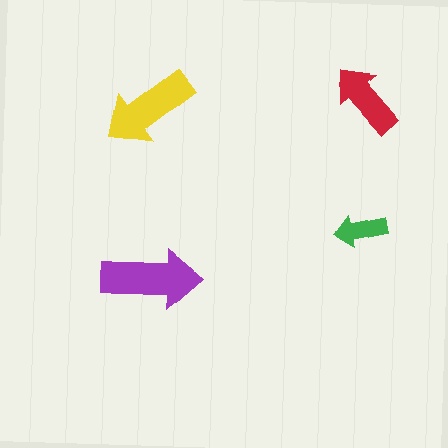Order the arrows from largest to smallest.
the purple one, the yellow one, the red one, the green one.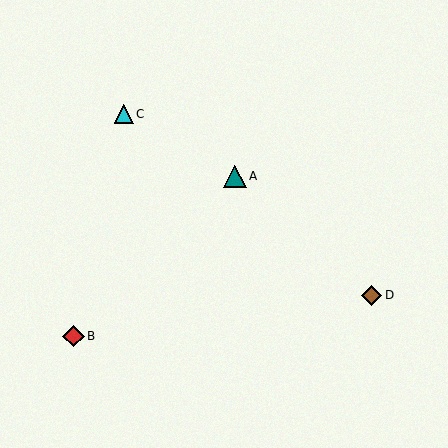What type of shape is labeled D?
Shape D is a brown diamond.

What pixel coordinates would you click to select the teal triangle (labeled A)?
Click at (235, 176) to select the teal triangle A.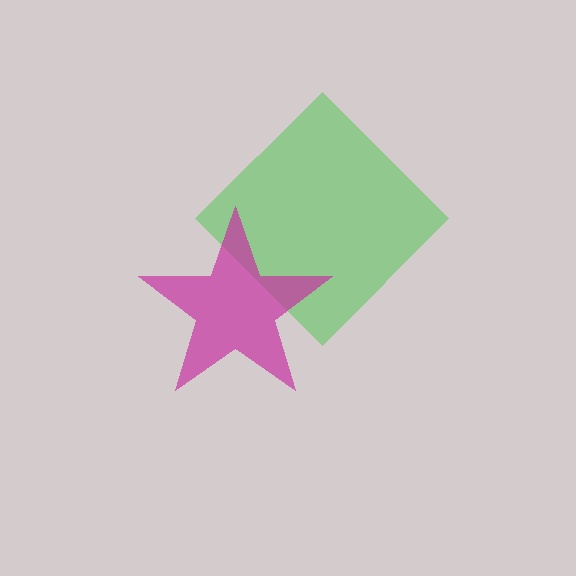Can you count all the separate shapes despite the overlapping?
Yes, there are 2 separate shapes.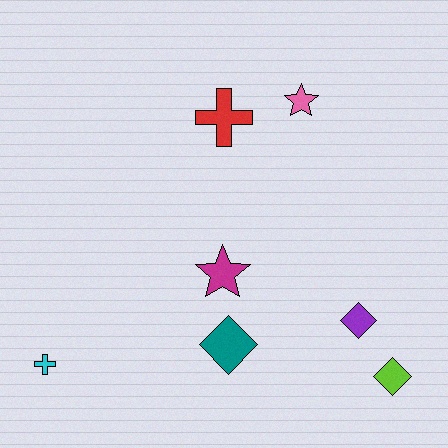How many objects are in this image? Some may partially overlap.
There are 7 objects.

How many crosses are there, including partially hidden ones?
There are 2 crosses.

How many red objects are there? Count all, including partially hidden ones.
There is 1 red object.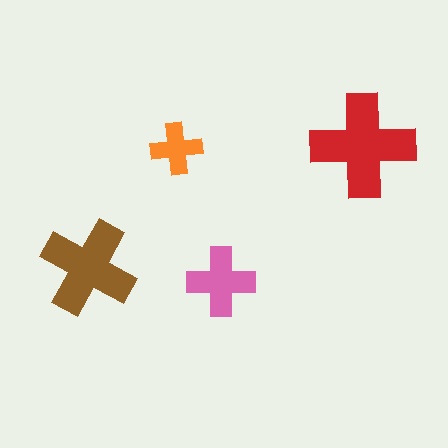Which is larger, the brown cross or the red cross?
The red one.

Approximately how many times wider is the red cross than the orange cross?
About 2 times wider.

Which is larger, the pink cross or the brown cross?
The brown one.